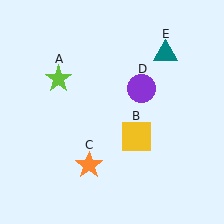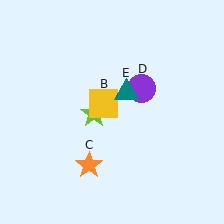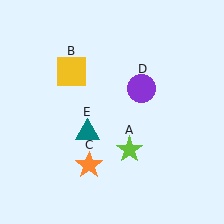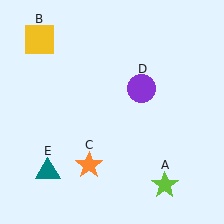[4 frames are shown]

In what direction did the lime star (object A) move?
The lime star (object A) moved down and to the right.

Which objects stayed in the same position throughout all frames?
Orange star (object C) and purple circle (object D) remained stationary.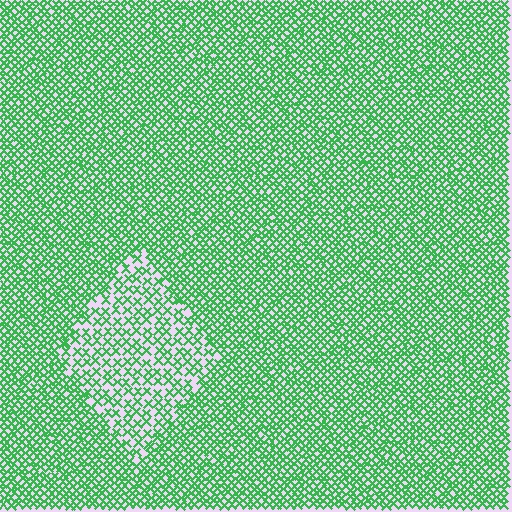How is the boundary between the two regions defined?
The boundary is defined by a change in element density (approximately 1.9x ratio). All elements are the same color, size, and shape.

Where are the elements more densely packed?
The elements are more densely packed outside the diamond boundary.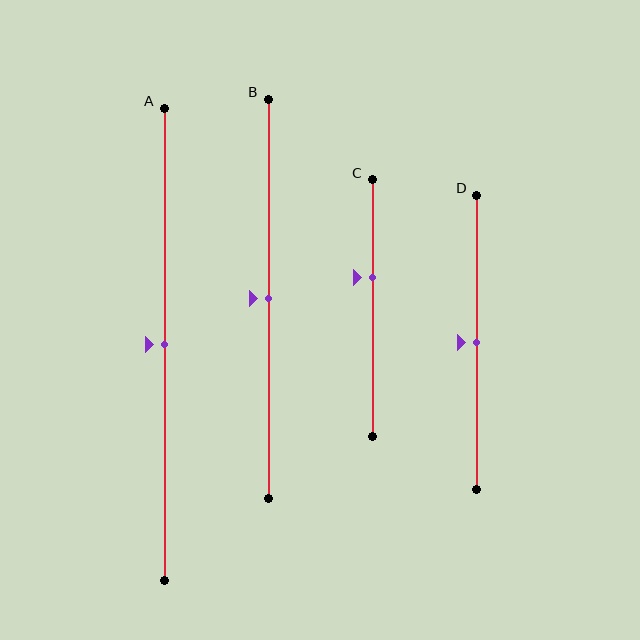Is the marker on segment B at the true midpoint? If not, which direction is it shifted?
Yes, the marker on segment B is at the true midpoint.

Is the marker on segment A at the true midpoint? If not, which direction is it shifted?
Yes, the marker on segment A is at the true midpoint.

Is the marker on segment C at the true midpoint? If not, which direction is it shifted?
No, the marker on segment C is shifted upward by about 12% of the segment length.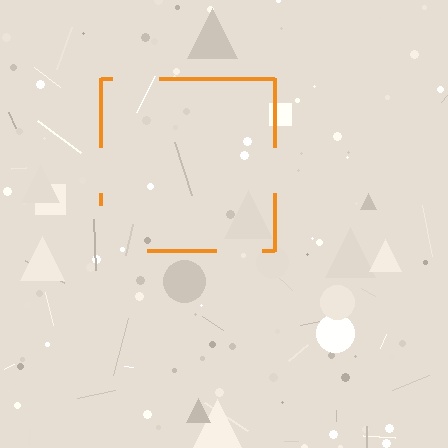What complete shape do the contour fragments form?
The contour fragments form a square.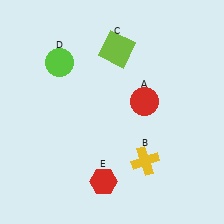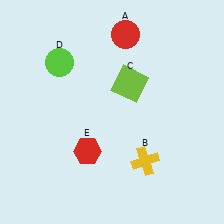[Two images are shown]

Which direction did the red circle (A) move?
The red circle (A) moved up.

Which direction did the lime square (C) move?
The lime square (C) moved down.